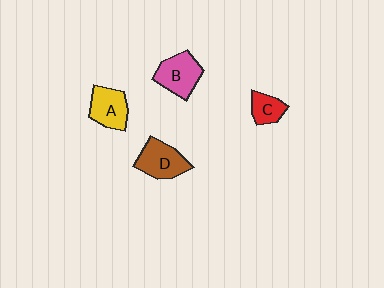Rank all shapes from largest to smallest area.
From largest to smallest: B (pink), D (brown), A (yellow), C (red).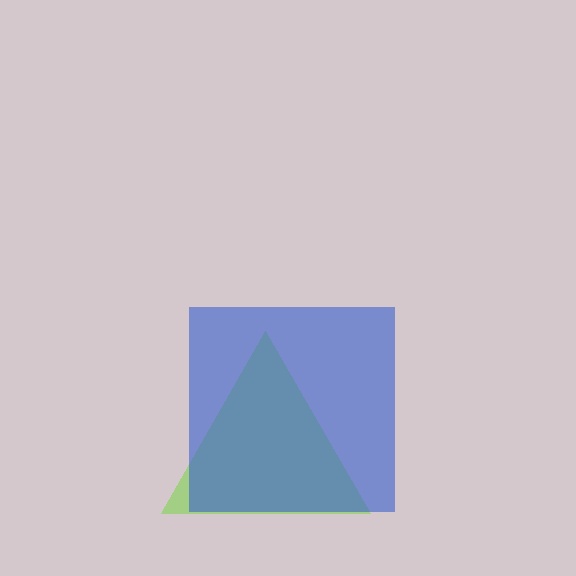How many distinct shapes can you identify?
There are 2 distinct shapes: a lime triangle, a blue square.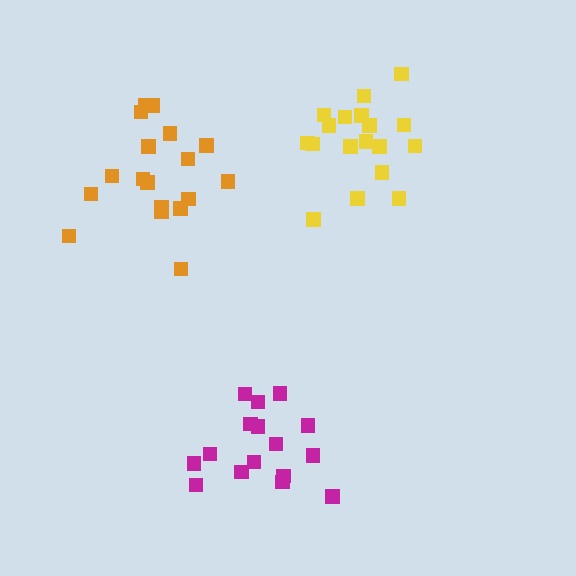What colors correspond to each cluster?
The clusters are colored: orange, yellow, magenta.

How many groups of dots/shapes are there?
There are 3 groups.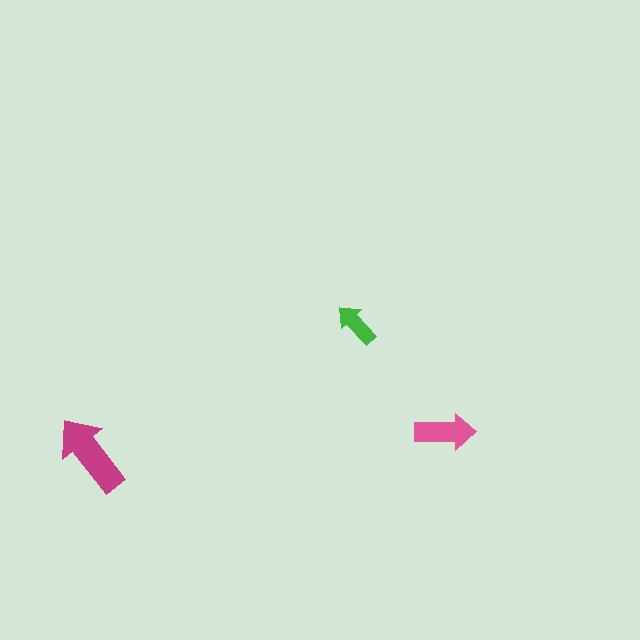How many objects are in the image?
There are 3 objects in the image.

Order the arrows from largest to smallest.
the magenta one, the pink one, the green one.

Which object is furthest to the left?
The magenta arrow is leftmost.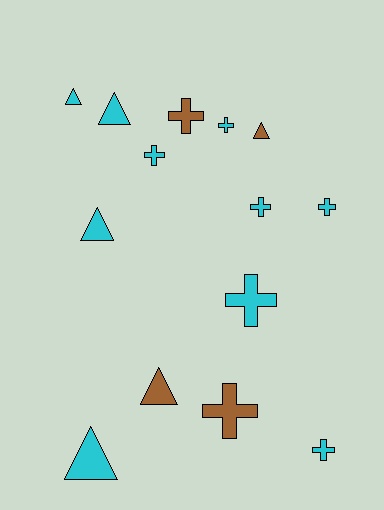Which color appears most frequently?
Cyan, with 10 objects.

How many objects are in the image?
There are 14 objects.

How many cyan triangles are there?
There are 4 cyan triangles.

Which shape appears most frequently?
Cross, with 8 objects.